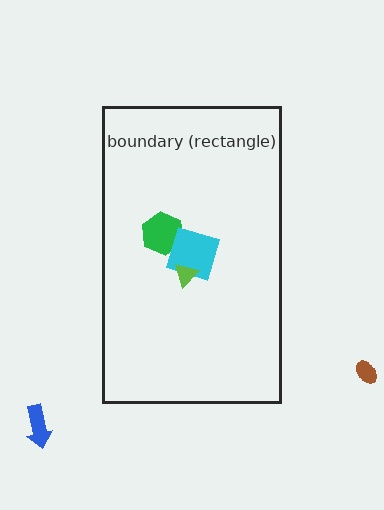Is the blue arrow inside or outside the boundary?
Outside.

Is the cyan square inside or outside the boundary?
Inside.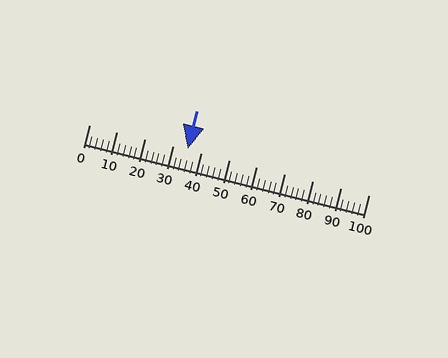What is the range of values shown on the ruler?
The ruler shows values from 0 to 100.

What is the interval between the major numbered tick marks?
The major tick marks are spaced 10 units apart.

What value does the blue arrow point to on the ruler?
The blue arrow points to approximately 35.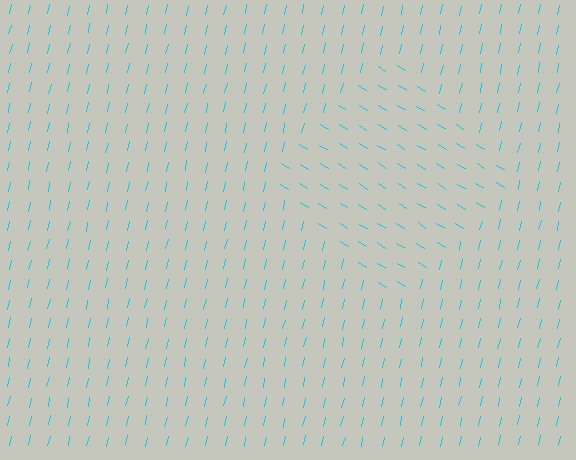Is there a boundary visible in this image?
Yes, there is a texture boundary formed by a change in line orientation.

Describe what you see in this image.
The image is filled with small cyan line segments. A diamond region in the image has lines oriented differently from the surrounding lines, creating a visible texture boundary.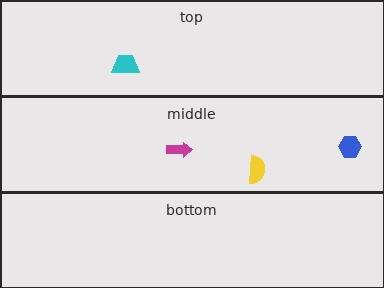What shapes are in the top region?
The cyan trapezoid.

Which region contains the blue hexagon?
The middle region.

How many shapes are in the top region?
1.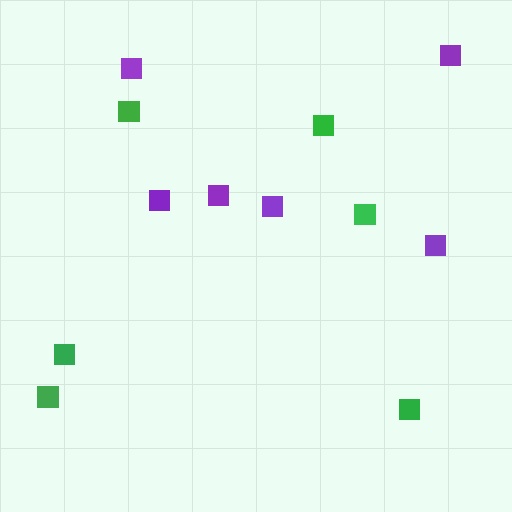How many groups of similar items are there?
There are 2 groups: one group of green squares (6) and one group of purple squares (6).